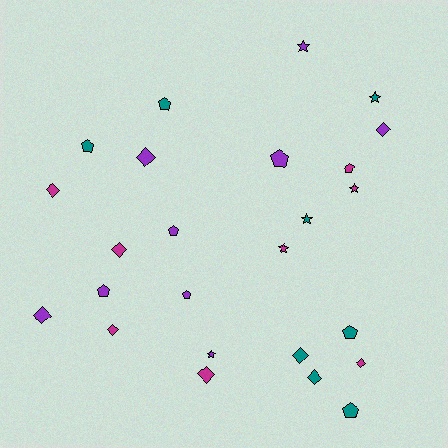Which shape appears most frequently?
Diamond, with 10 objects.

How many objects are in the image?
There are 25 objects.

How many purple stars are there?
There are 2 purple stars.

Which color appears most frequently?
Purple, with 9 objects.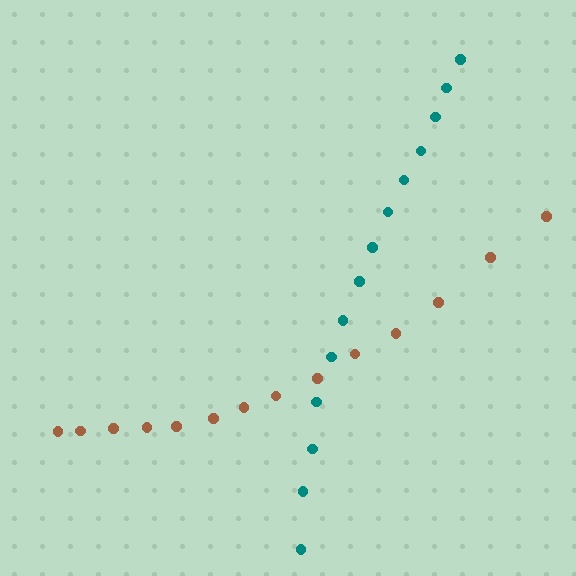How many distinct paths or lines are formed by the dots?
There are 2 distinct paths.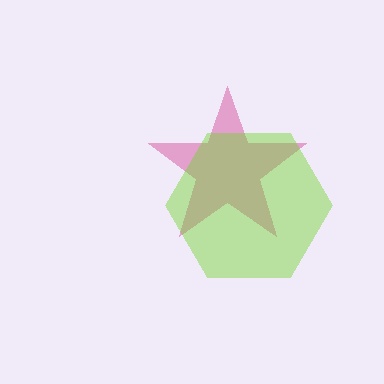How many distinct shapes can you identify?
There are 2 distinct shapes: a magenta star, a lime hexagon.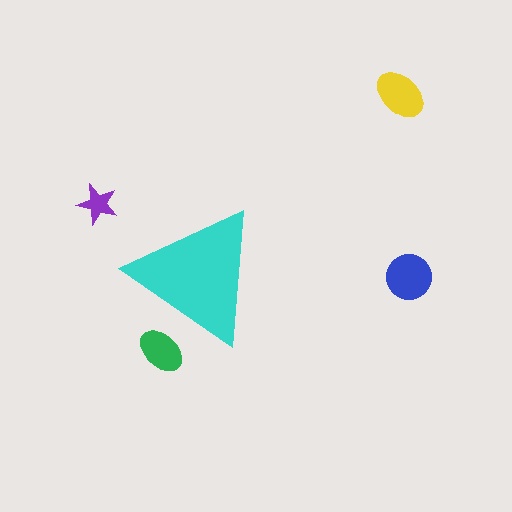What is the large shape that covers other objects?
A cyan triangle.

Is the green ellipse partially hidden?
Yes, the green ellipse is partially hidden behind the cyan triangle.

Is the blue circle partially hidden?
No, the blue circle is fully visible.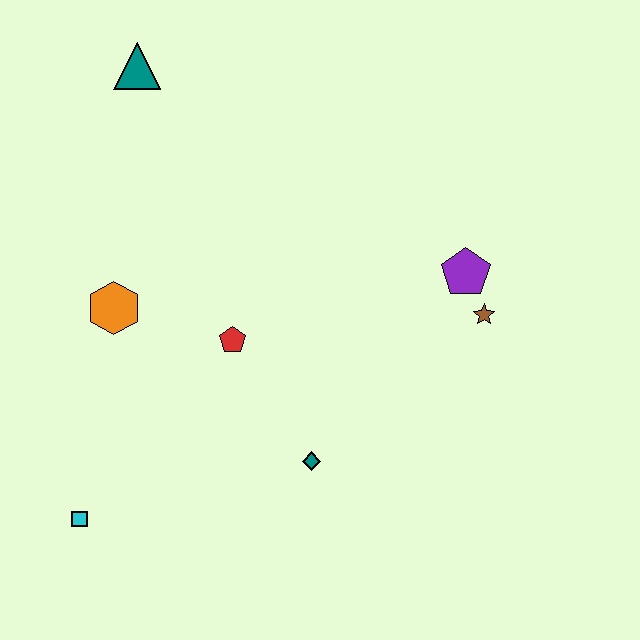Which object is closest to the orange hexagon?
The red pentagon is closest to the orange hexagon.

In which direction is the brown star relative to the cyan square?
The brown star is to the right of the cyan square.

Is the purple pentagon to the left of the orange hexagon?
No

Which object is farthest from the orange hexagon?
The brown star is farthest from the orange hexagon.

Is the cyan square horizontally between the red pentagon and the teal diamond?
No